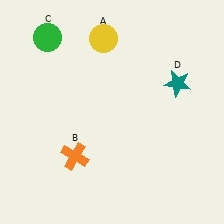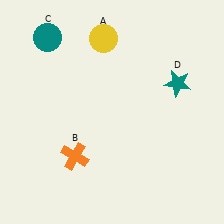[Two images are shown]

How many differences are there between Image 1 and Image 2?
There is 1 difference between the two images.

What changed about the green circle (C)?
In Image 1, C is green. In Image 2, it changed to teal.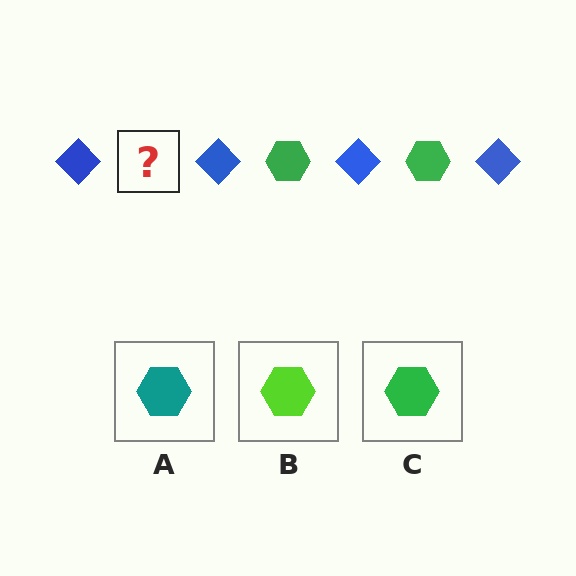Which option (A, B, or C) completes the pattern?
C.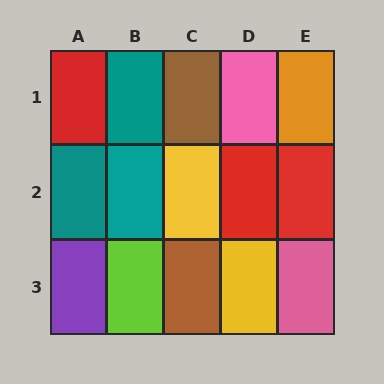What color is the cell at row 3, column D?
Yellow.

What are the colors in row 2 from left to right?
Teal, teal, yellow, red, red.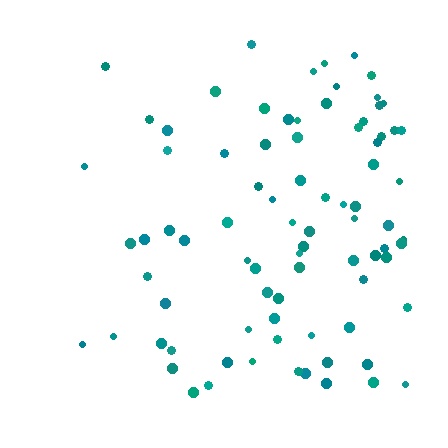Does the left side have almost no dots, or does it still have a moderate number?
Still a moderate number, just noticeably fewer than the right.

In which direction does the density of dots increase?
From left to right, with the right side densest.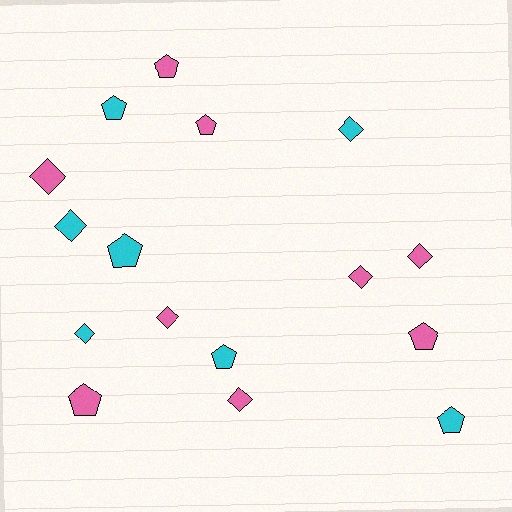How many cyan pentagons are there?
There are 4 cyan pentagons.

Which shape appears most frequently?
Diamond, with 8 objects.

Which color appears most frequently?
Pink, with 9 objects.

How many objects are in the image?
There are 16 objects.